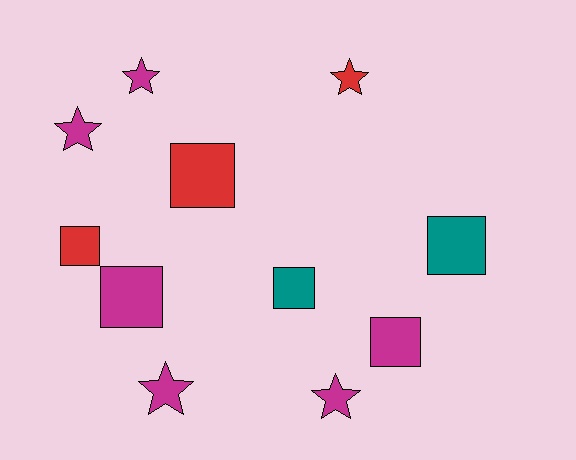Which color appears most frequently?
Magenta, with 6 objects.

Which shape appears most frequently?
Square, with 6 objects.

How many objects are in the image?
There are 11 objects.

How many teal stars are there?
There are no teal stars.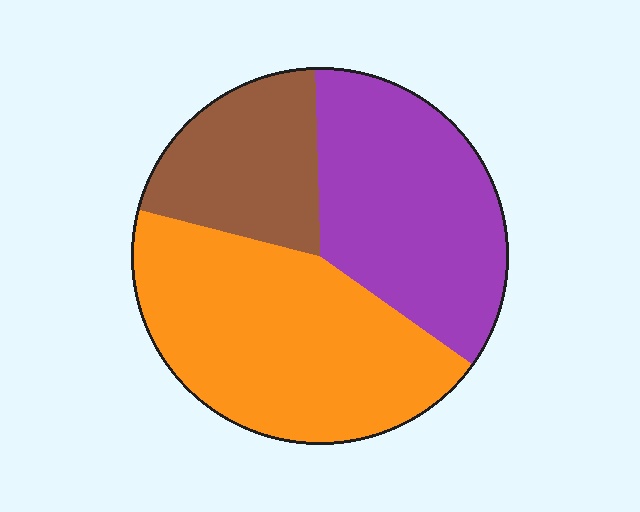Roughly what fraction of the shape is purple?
Purple takes up between a third and a half of the shape.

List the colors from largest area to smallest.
From largest to smallest: orange, purple, brown.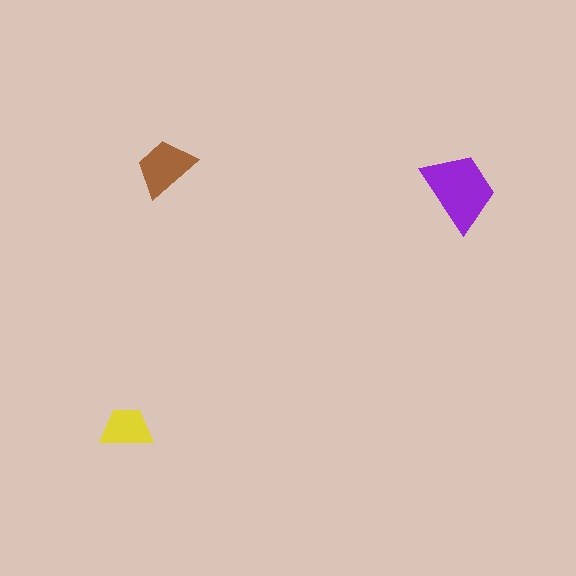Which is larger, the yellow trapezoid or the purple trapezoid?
The purple one.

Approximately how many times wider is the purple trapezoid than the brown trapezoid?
About 1.5 times wider.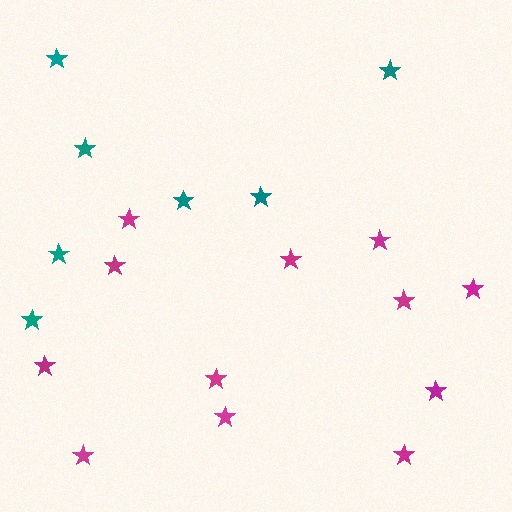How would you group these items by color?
There are 2 groups: one group of magenta stars (12) and one group of teal stars (7).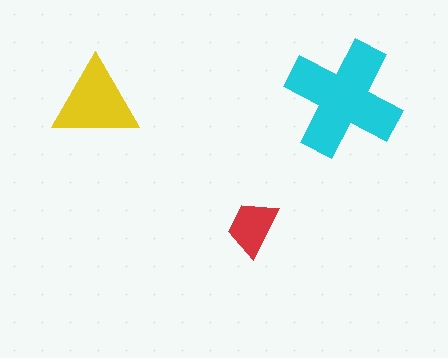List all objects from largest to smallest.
The cyan cross, the yellow triangle, the red trapezoid.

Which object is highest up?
The cyan cross is topmost.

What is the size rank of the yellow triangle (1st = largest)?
2nd.